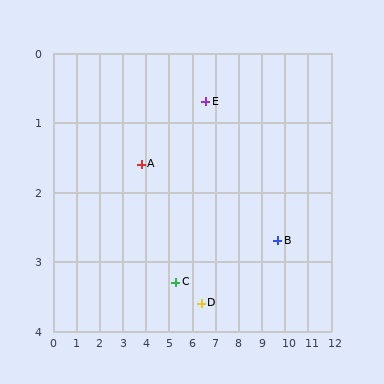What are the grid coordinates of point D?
Point D is at approximately (6.4, 3.6).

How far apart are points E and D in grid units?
Points E and D are about 2.9 grid units apart.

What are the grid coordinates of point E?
Point E is at approximately (6.6, 0.7).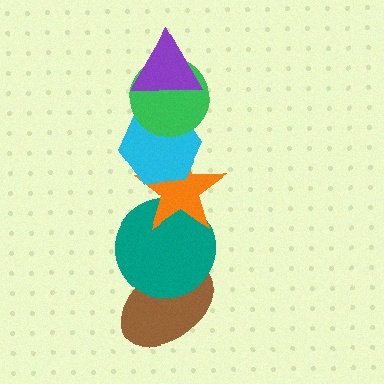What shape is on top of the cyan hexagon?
The green circle is on top of the cyan hexagon.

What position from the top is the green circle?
The green circle is 2nd from the top.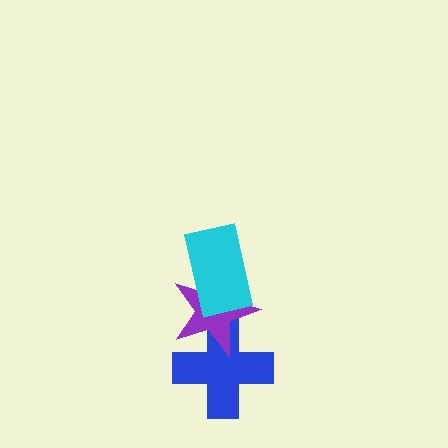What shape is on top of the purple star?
The cyan rectangle is on top of the purple star.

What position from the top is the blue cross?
The blue cross is 3rd from the top.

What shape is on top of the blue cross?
The purple star is on top of the blue cross.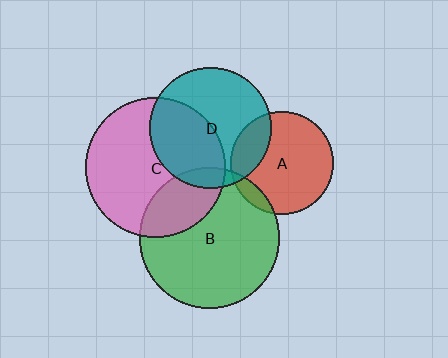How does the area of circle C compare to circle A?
Approximately 1.8 times.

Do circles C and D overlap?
Yes.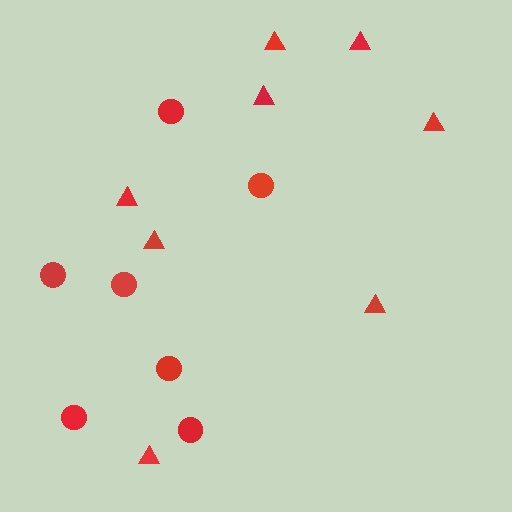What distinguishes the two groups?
There are 2 groups: one group of triangles (8) and one group of circles (7).